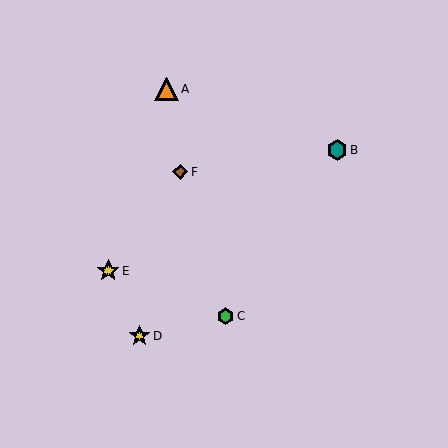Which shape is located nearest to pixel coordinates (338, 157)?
The teal hexagon (labeled B) at (337, 150) is nearest to that location.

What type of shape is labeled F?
Shape F is a brown diamond.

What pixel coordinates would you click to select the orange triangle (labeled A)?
Click at (167, 89) to select the orange triangle A.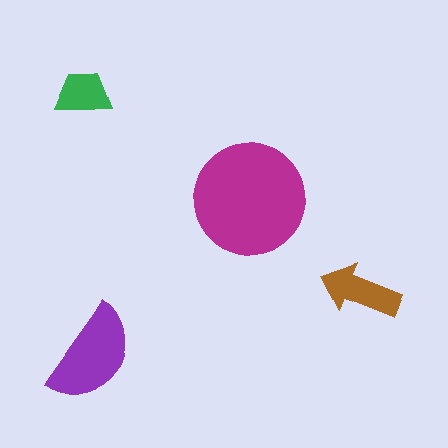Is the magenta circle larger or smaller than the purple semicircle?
Larger.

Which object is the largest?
The magenta circle.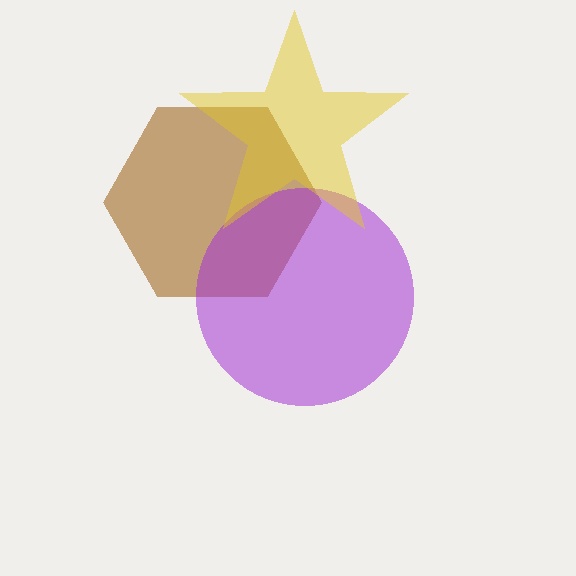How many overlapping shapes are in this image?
There are 3 overlapping shapes in the image.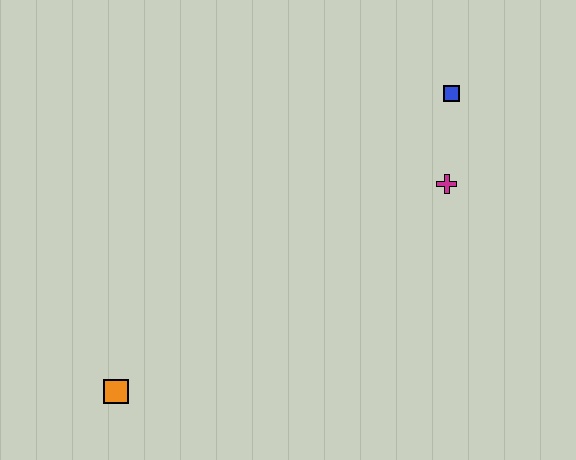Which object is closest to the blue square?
The magenta cross is closest to the blue square.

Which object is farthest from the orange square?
The blue square is farthest from the orange square.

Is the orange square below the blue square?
Yes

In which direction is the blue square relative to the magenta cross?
The blue square is above the magenta cross.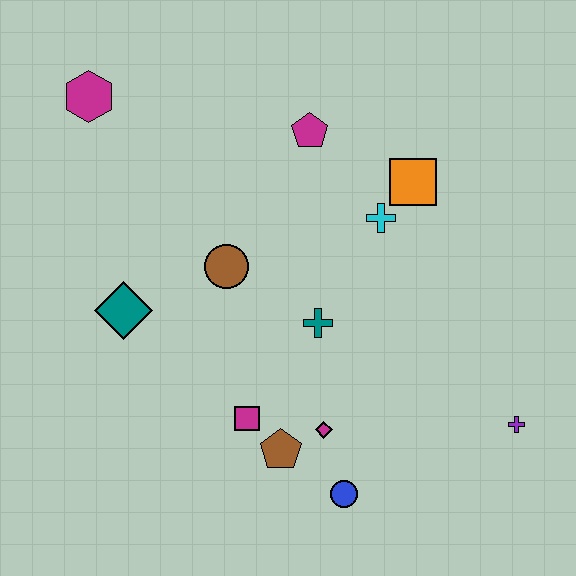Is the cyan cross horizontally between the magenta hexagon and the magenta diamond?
No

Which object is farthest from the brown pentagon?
The magenta hexagon is farthest from the brown pentagon.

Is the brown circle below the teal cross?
No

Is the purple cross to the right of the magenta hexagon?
Yes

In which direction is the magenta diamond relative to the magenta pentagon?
The magenta diamond is below the magenta pentagon.